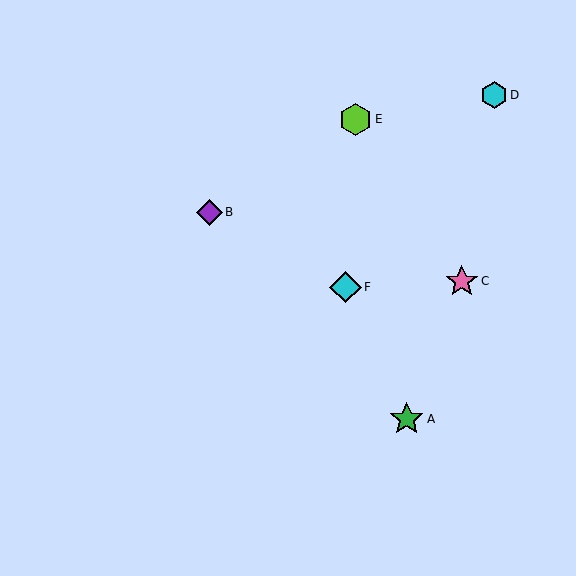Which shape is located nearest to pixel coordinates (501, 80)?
The cyan hexagon (labeled D) at (494, 95) is nearest to that location.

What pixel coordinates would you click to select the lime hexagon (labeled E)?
Click at (355, 119) to select the lime hexagon E.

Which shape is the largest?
The green star (labeled A) is the largest.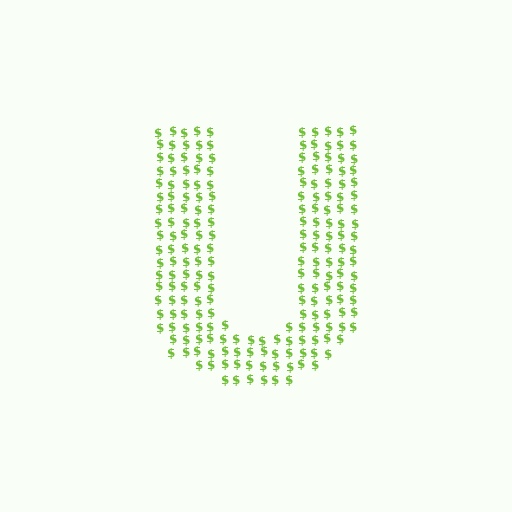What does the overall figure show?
The overall figure shows the letter U.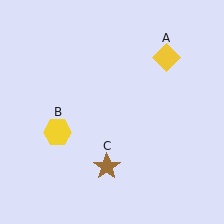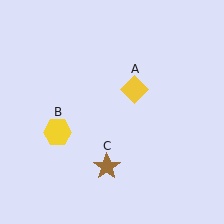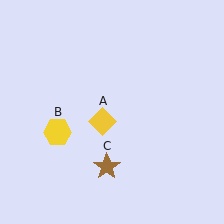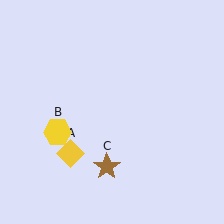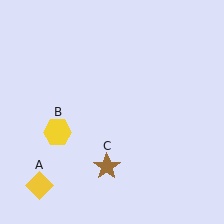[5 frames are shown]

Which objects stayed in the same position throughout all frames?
Yellow hexagon (object B) and brown star (object C) remained stationary.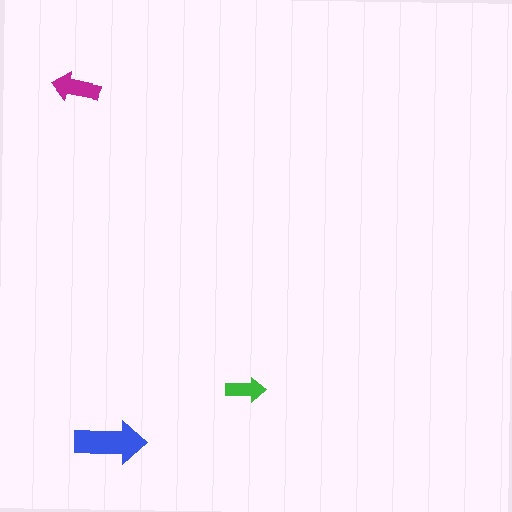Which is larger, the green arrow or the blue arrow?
The blue one.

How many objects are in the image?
There are 3 objects in the image.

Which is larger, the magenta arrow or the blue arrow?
The blue one.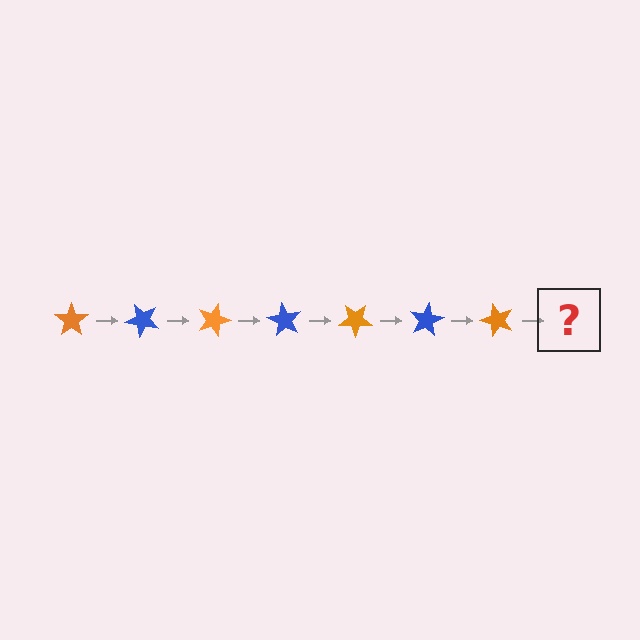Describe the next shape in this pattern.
It should be a blue star, rotated 315 degrees from the start.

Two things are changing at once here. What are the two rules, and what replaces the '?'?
The two rules are that it rotates 45 degrees each step and the color cycles through orange and blue. The '?' should be a blue star, rotated 315 degrees from the start.